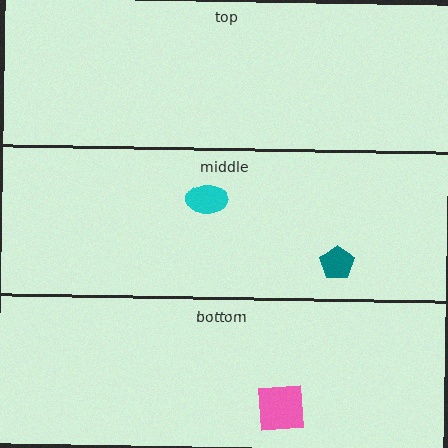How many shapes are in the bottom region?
1.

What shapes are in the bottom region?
The pink square.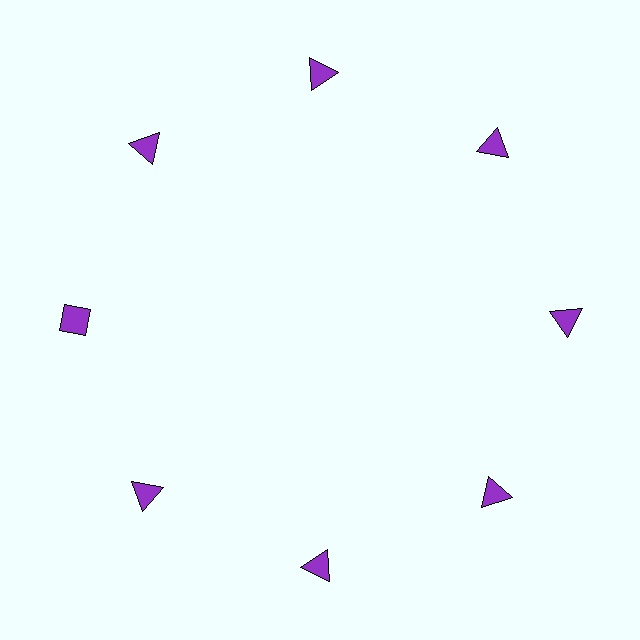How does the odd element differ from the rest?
It has a different shape: diamond instead of triangle.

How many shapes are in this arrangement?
There are 8 shapes arranged in a ring pattern.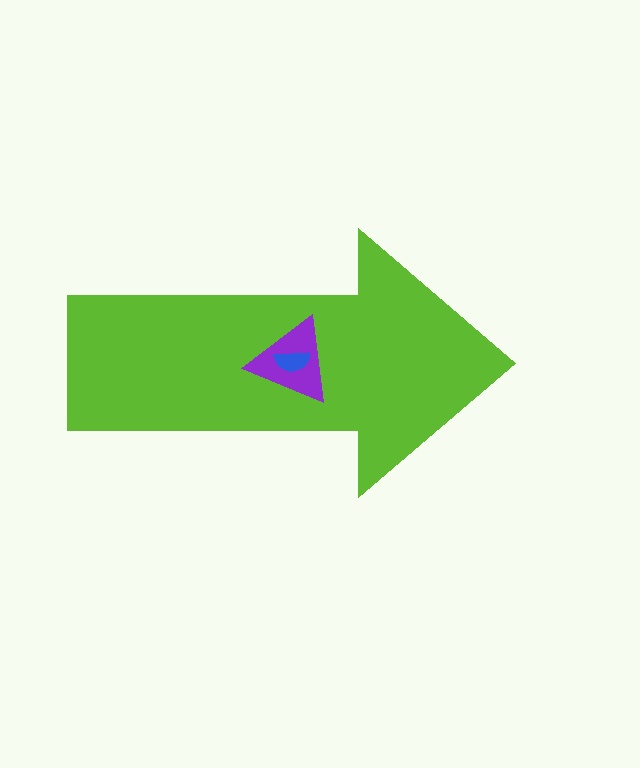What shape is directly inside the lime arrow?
The purple triangle.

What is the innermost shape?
The blue semicircle.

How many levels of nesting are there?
3.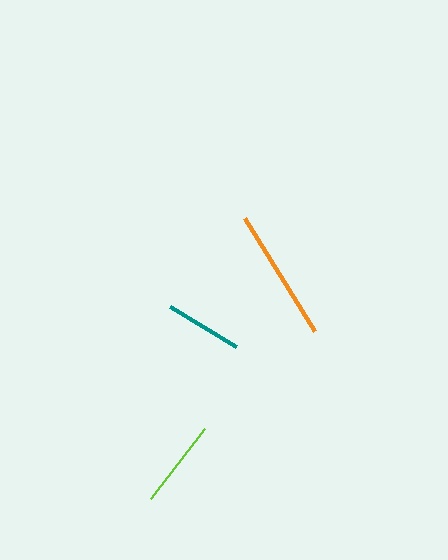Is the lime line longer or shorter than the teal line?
The lime line is longer than the teal line.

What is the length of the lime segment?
The lime segment is approximately 88 pixels long.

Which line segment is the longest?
The orange line is the longest at approximately 132 pixels.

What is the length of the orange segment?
The orange segment is approximately 132 pixels long.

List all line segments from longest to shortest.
From longest to shortest: orange, lime, teal.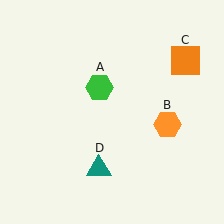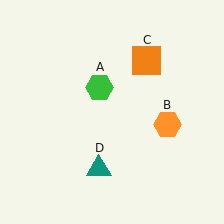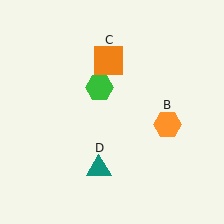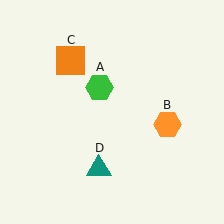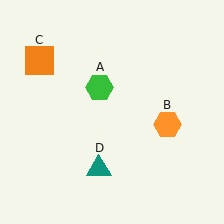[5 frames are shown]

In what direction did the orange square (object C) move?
The orange square (object C) moved left.